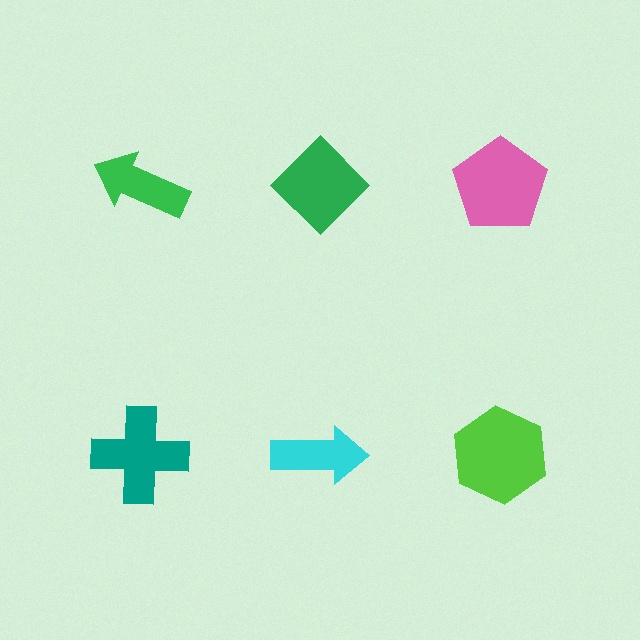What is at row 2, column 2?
A cyan arrow.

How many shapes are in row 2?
3 shapes.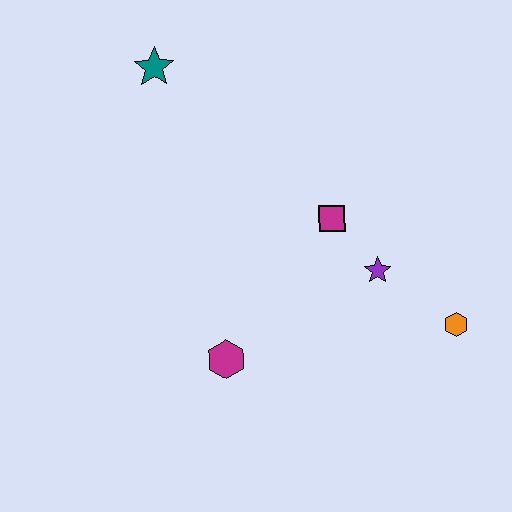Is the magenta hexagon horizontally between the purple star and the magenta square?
No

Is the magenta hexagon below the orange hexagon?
Yes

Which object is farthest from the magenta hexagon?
The teal star is farthest from the magenta hexagon.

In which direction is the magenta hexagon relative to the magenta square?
The magenta hexagon is below the magenta square.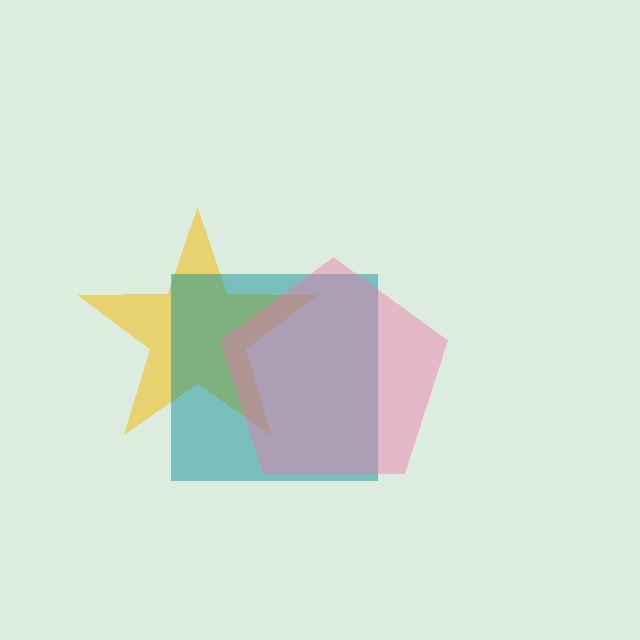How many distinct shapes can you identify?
There are 3 distinct shapes: a yellow star, a teal square, a pink pentagon.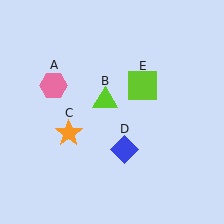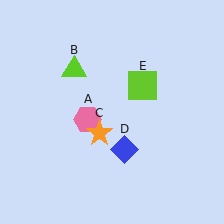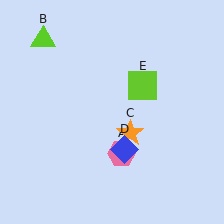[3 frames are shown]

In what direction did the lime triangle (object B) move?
The lime triangle (object B) moved up and to the left.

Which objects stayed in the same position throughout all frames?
Blue diamond (object D) and lime square (object E) remained stationary.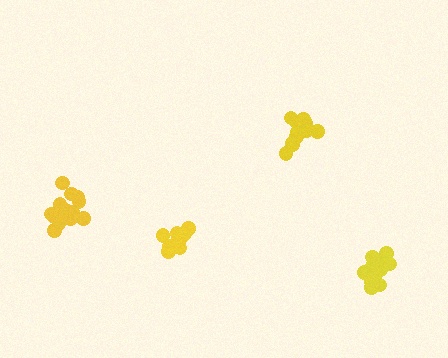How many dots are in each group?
Group 1: 14 dots, Group 2: 11 dots, Group 3: 14 dots, Group 4: 16 dots (55 total).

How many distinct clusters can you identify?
There are 4 distinct clusters.